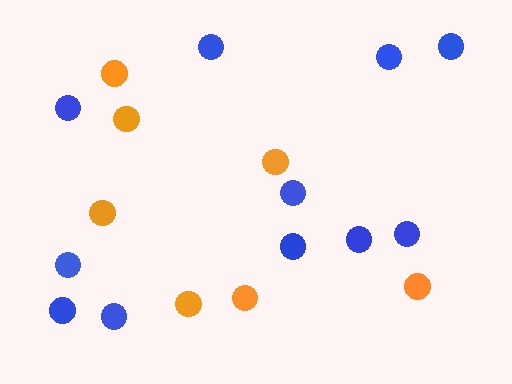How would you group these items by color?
There are 2 groups: one group of orange circles (7) and one group of blue circles (11).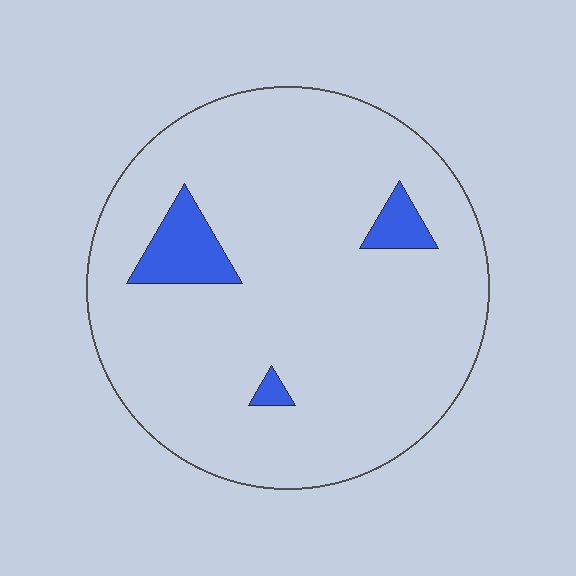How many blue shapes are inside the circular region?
3.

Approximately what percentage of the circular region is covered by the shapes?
Approximately 10%.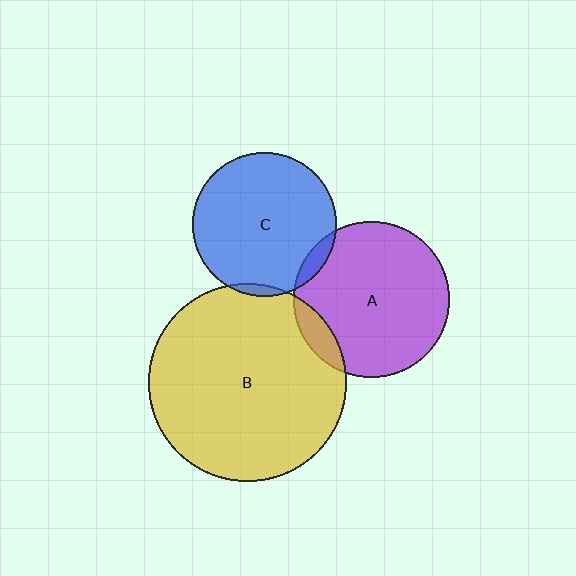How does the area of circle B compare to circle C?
Approximately 1.9 times.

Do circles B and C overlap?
Yes.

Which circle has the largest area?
Circle B (yellow).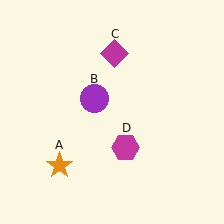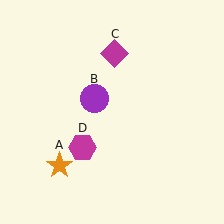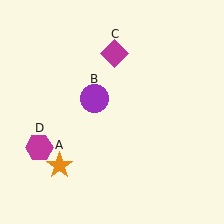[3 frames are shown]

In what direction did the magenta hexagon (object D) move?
The magenta hexagon (object D) moved left.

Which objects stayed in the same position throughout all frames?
Orange star (object A) and purple circle (object B) and magenta diamond (object C) remained stationary.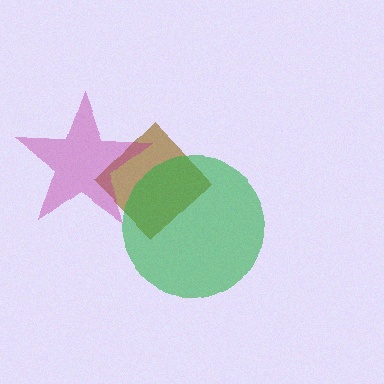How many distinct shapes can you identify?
There are 3 distinct shapes: a brown diamond, a magenta star, a green circle.